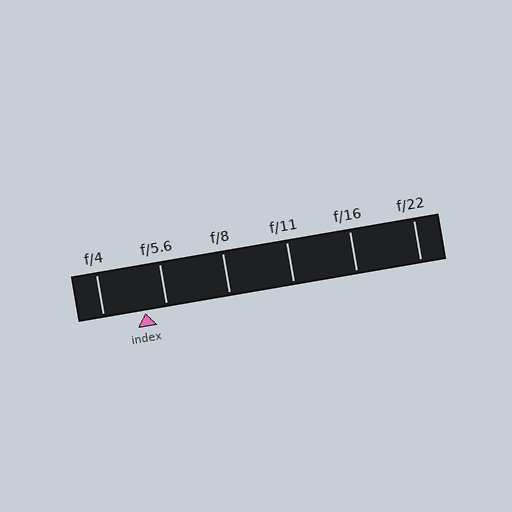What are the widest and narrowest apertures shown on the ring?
The widest aperture shown is f/4 and the narrowest is f/22.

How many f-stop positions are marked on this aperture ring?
There are 6 f-stop positions marked.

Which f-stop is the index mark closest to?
The index mark is closest to f/5.6.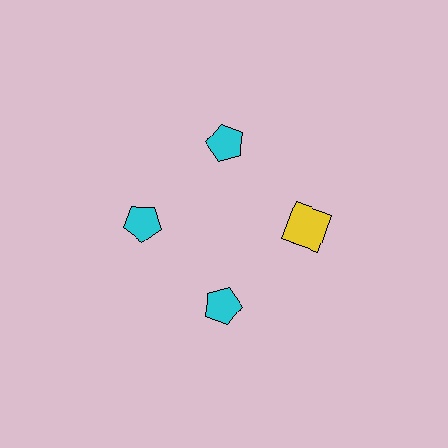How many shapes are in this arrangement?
There are 4 shapes arranged in a ring pattern.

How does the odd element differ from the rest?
It differs in both color (yellow instead of cyan) and shape (square instead of pentagon).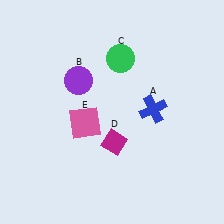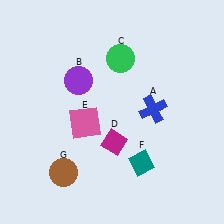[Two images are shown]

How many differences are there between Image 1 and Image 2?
There are 2 differences between the two images.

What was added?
A teal diamond (F), a brown circle (G) were added in Image 2.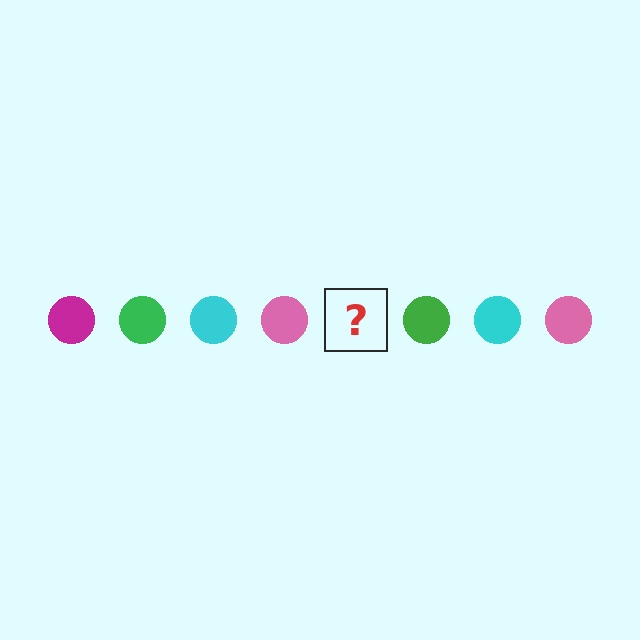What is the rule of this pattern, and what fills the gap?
The rule is that the pattern cycles through magenta, green, cyan, pink circles. The gap should be filled with a magenta circle.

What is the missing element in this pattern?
The missing element is a magenta circle.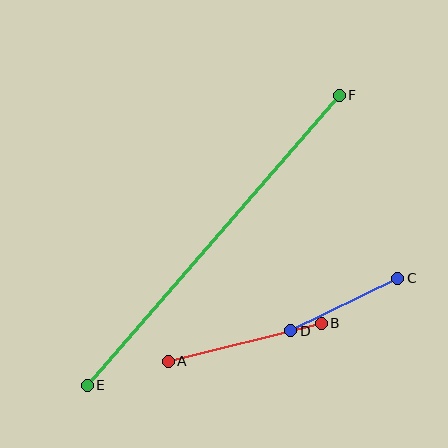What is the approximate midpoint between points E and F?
The midpoint is at approximately (213, 240) pixels.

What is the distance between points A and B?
The distance is approximately 158 pixels.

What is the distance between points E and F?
The distance is approximately 384 pixels.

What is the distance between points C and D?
The distance is approximately 119 pixels.